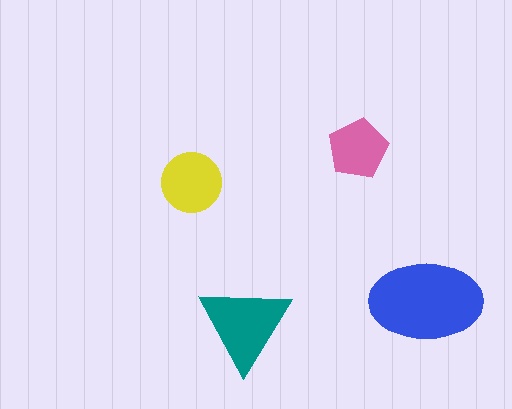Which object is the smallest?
The pink pentagon.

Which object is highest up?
The pink pentagon is topmost.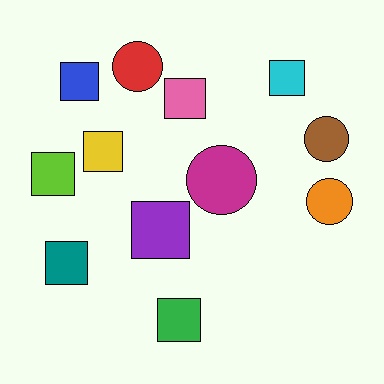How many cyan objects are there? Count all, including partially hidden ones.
There is 1 cyan object.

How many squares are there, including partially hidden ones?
There are 8 squares.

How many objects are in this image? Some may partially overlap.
There are 12 objects.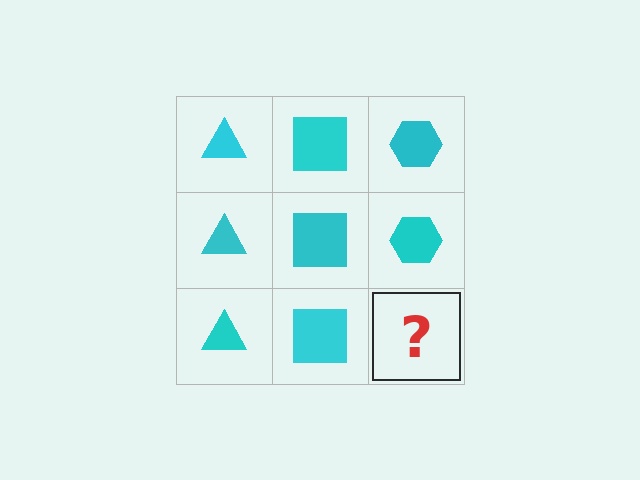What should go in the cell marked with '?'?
The missing cell should contain a cyan hexagon.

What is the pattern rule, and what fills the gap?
The rule is that each column has a consistent shape. The gap should be filled with a cyan hexagon.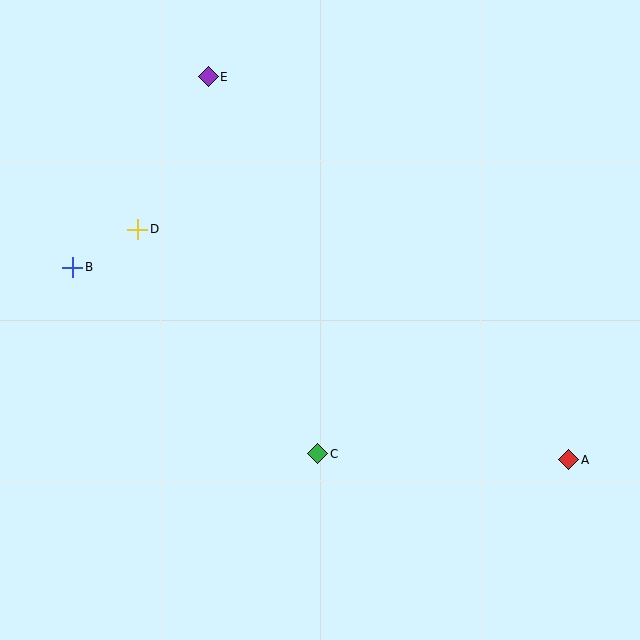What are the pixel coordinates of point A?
Point A is at (569, 460).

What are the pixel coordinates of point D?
Point D is at (138, 229).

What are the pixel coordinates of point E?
Point E is at (208, 77).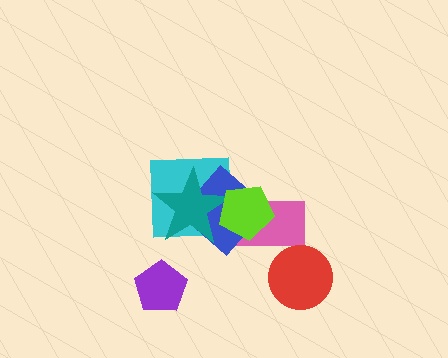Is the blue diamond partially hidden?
Yes, it is partially covered by another shape.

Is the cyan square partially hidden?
Yes, it is partially covered by another shape.